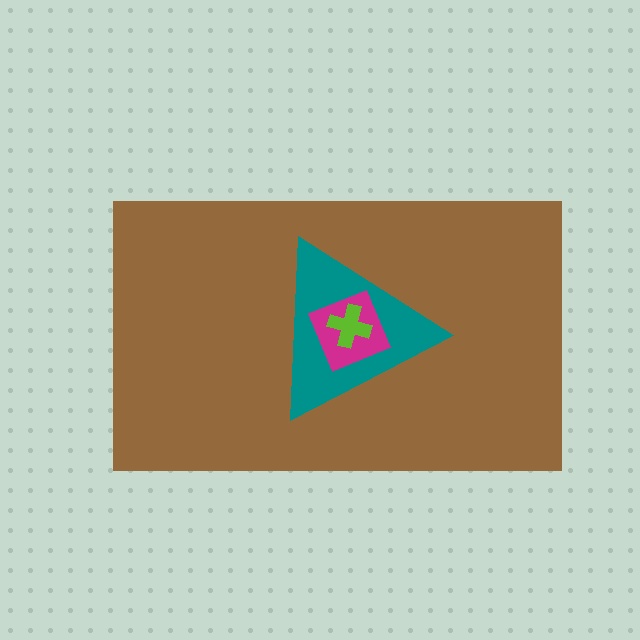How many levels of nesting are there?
4.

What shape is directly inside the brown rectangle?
The teal triangle.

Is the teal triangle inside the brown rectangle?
Yes.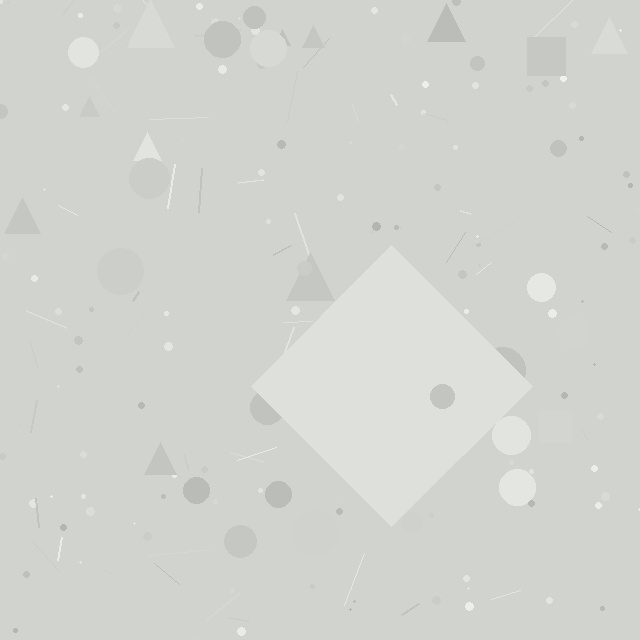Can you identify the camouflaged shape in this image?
The camouflaged shape is a diamond.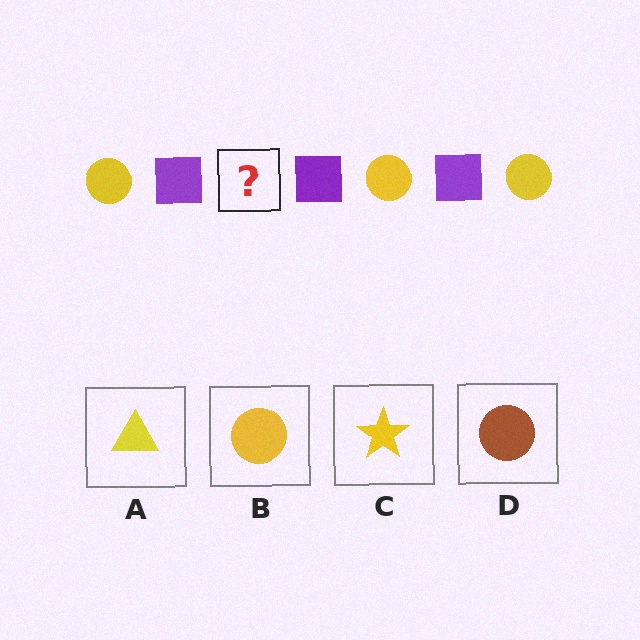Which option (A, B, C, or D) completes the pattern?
B.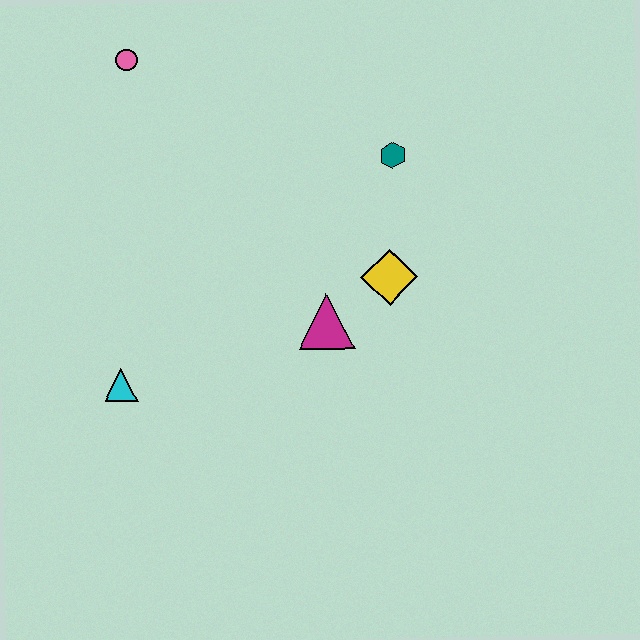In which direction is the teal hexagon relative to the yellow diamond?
The teal hexagon is above the yellow diamond.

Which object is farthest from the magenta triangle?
The pink circle is farthest from the magenta triangle.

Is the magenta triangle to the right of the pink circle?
Yes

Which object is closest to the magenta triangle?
The yellow diamond is closest to the magenta triangle.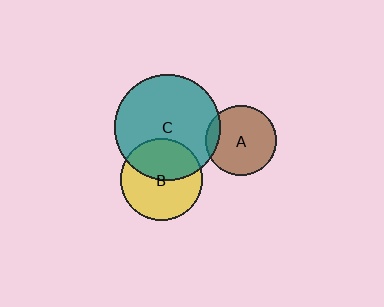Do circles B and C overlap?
Yes.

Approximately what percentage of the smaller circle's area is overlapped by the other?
Approximately 40%.